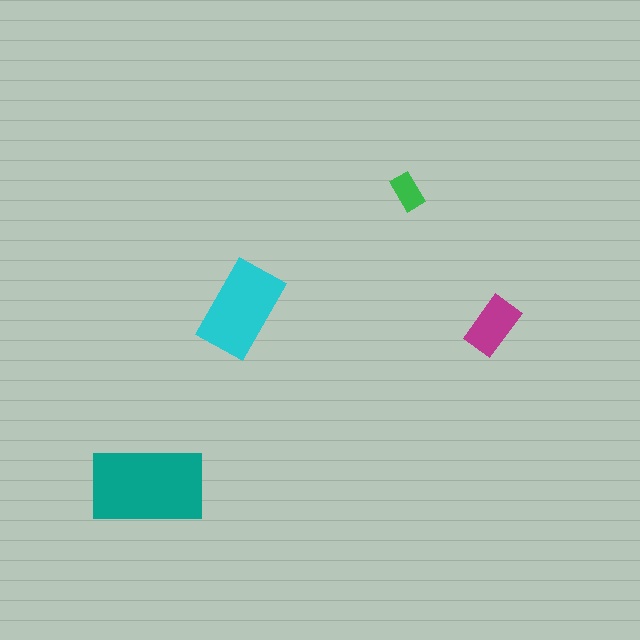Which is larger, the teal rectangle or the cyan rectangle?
The teal one.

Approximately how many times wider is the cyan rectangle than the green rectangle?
About 2.5 times wider.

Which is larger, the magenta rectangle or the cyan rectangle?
The cyan one.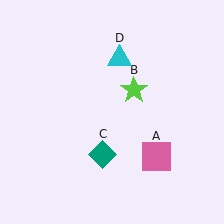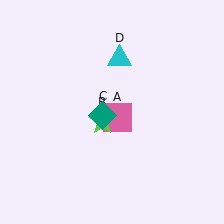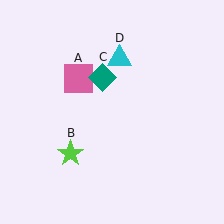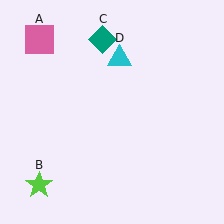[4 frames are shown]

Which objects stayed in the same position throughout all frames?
Cyan triangle (object D) remained stationary.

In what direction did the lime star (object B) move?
The lime star (object B) moved down and to the left.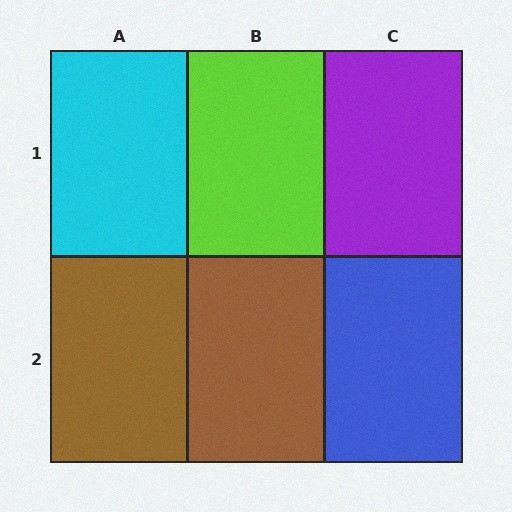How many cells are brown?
2 cells are brown.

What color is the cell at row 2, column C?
Blue.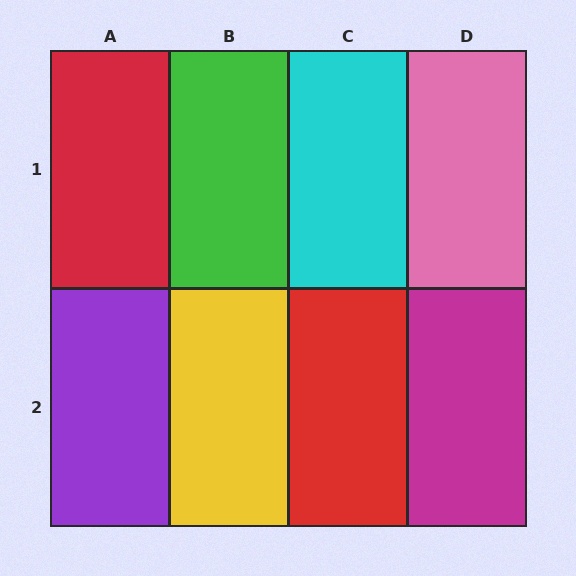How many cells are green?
1 cell is green.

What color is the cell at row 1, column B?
Green.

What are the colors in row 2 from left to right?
Purple, yellow, red, magenta.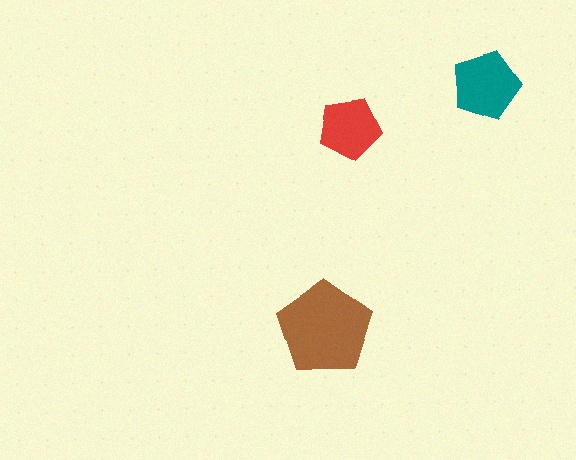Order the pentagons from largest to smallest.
the brown one, the teal one, the red one.